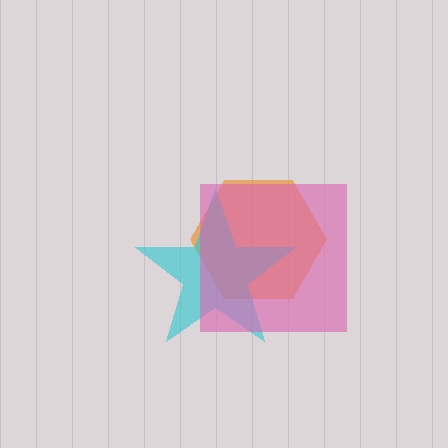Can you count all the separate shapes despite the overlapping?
Yes, there are 3 separate shapes.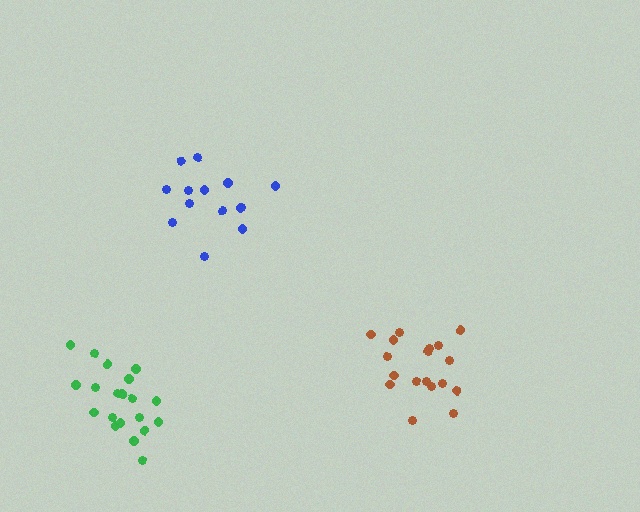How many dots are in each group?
Group 1: 14 dots, Group 2: 20 dots, Group 3: 18 dots (52 total).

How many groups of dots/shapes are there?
There are 3 groups.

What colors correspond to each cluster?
The clusters are colored: blue, green, brown.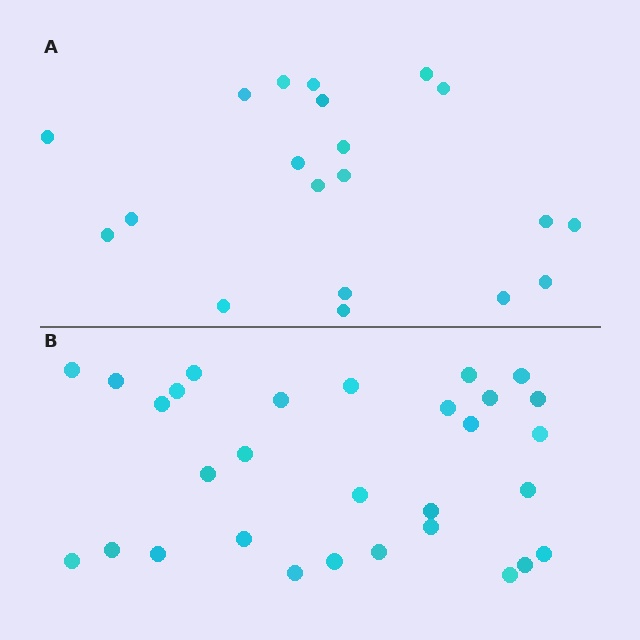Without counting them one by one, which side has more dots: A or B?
Region B (the bottom region) has more dots.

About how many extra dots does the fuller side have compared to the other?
Region B has roughly 10 or so more dots than region A.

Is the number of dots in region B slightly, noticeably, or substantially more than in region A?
Region B has substantially more. The ratio is roughly 1.5 to 1.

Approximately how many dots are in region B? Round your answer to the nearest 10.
About 30 dots.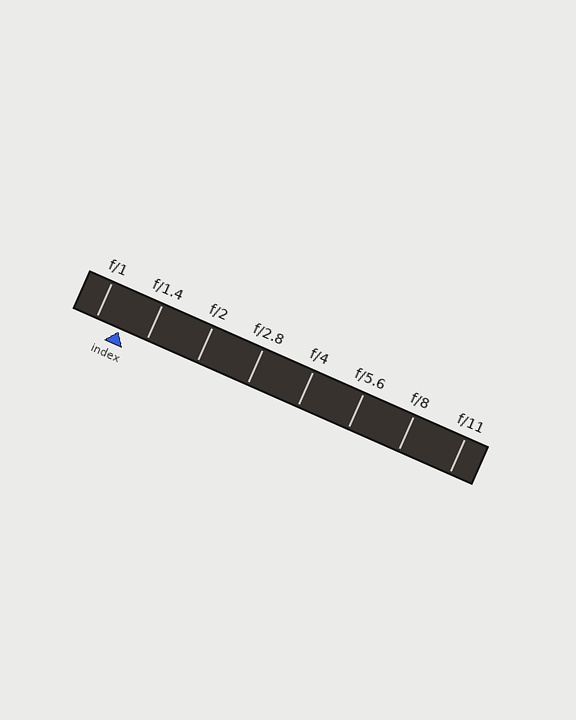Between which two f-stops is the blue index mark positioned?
The index mark is between f/1 and f/1.4.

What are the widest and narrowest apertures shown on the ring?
The widest aperture shown is f/1 and the narrowest is f/11.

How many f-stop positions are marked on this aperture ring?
There are 8 f-stop positions marked.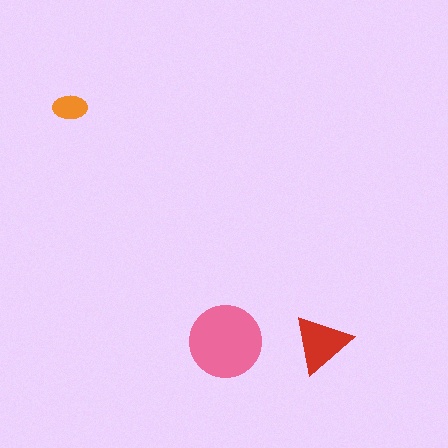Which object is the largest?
The pink circle.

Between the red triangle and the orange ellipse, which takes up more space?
The red triangle.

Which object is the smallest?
The orange ellipse.